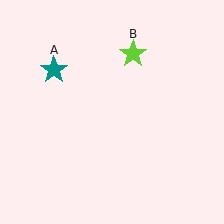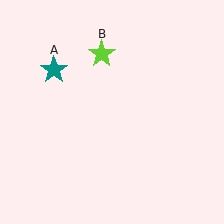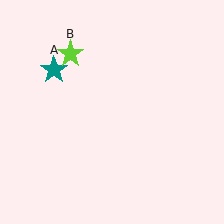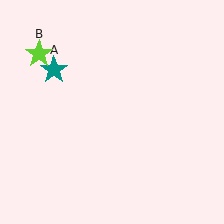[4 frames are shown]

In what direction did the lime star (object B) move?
The lime star (object B) moved left.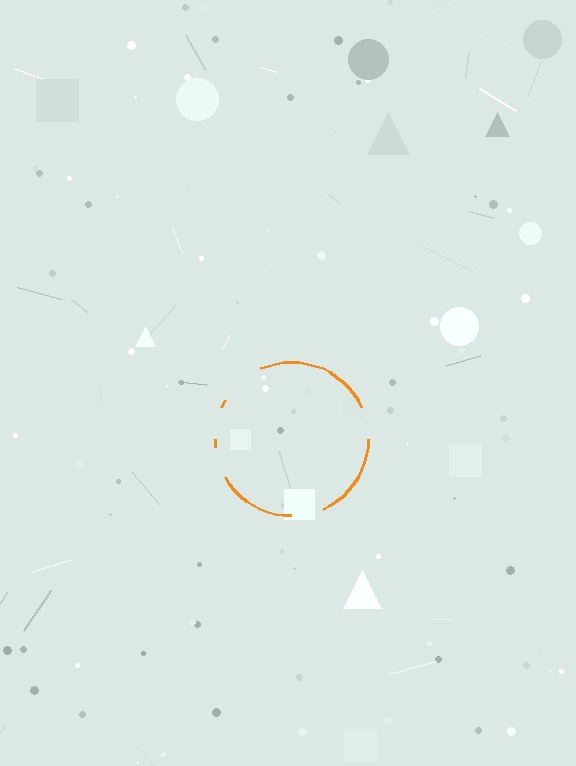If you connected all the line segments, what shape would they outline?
They would outline a circle.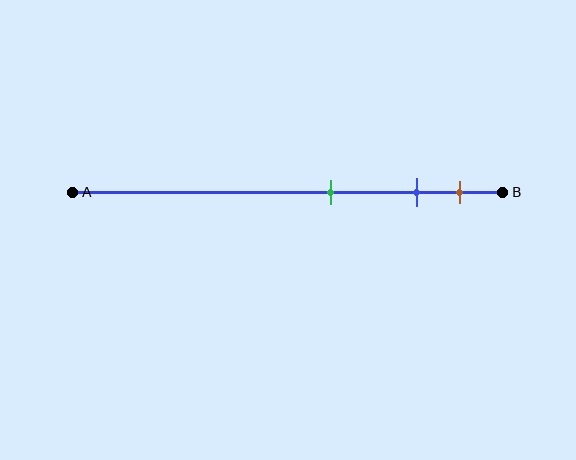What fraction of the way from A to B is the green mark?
The green mark is approximately 60% (0.6) of the way from A to B.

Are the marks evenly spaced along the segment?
No, the marks are not evenly spaced.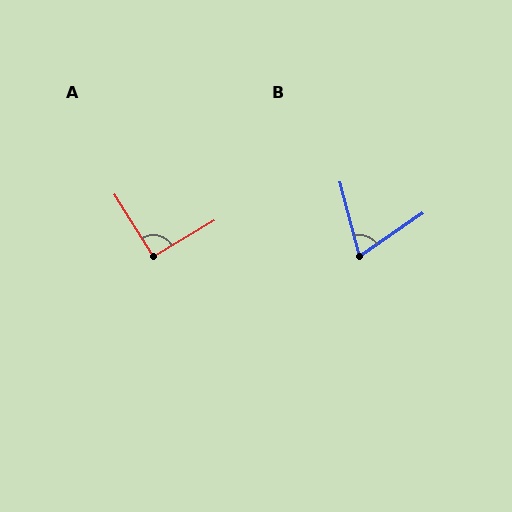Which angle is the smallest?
B, at approximately 70 degrees.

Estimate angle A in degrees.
Approximately 91 degrees.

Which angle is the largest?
A, at approximately 91 degrees.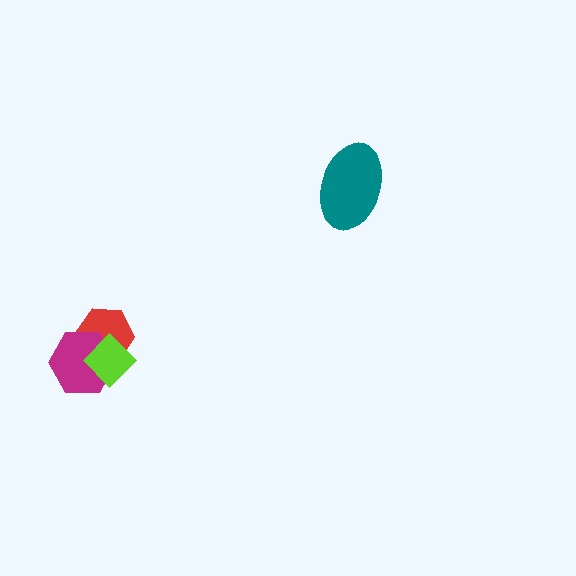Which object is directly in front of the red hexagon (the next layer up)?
The magenta hexagon is directly in front of the red hexagon.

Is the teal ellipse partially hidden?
No, no other shape covers it.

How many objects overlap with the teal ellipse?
0 objects overlap with the teal ellipse.